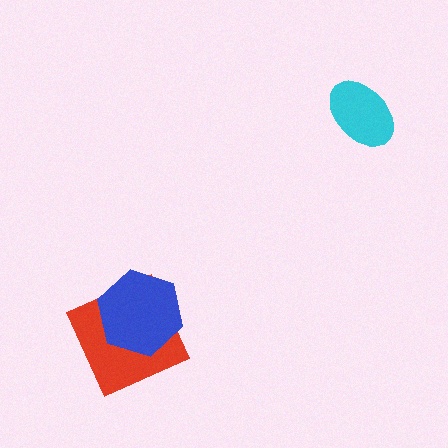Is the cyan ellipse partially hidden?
No, no other shape covers it.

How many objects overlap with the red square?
1 object overlaps with the red square.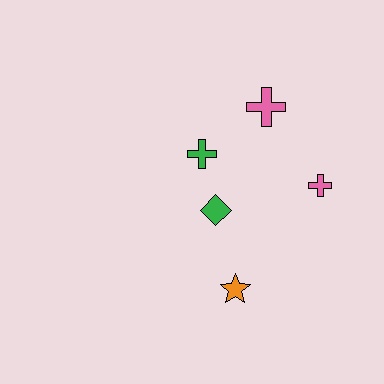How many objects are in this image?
There are 5 objects.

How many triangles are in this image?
There are no triangles.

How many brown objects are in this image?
There are no brown objects.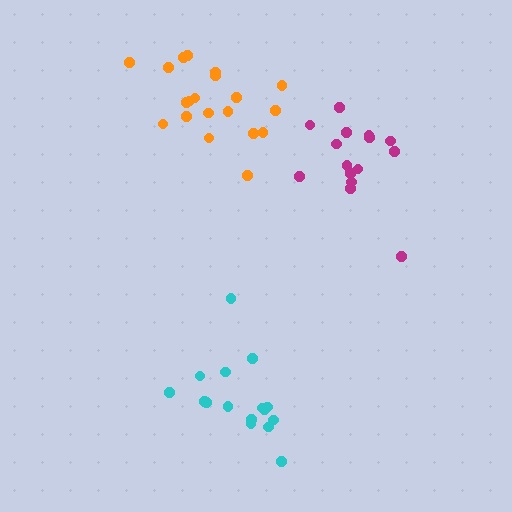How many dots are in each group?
Group 1: 16 dots, Group 2: 15 dots, Group 3: 20 dots (51 total).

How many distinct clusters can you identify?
There are 3 distinct clusters.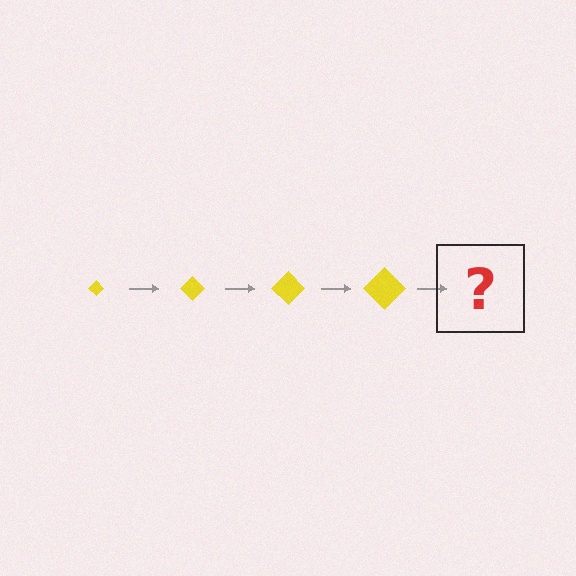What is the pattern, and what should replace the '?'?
The pattern is that the diamond gets progressively larger each step. The '?' should be a yellow diamond, larger than the previous one.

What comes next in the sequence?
The next element should be a yellow diamond, larger than the previous one.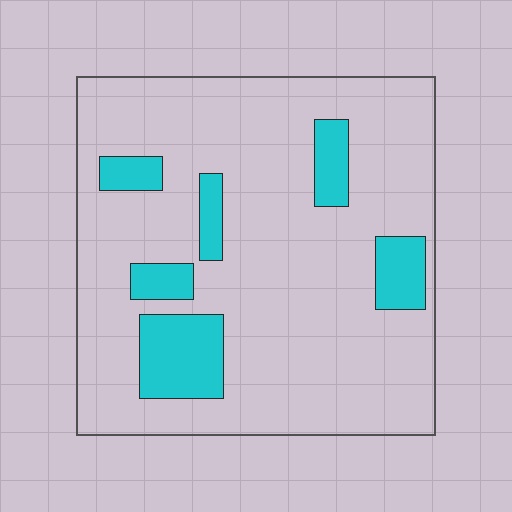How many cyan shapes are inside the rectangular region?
6.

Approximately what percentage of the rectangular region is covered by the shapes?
Approximately 15%.